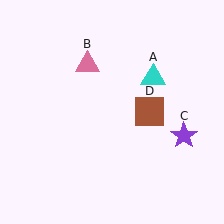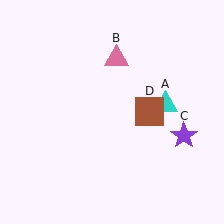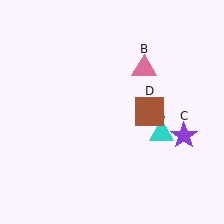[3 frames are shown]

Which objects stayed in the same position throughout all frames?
Purple star (object C) and brown square (object D) remained stationary.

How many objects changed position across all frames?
2 objects changed position: cyan triangle (object A), pink triangle (object B).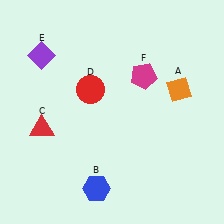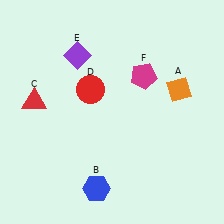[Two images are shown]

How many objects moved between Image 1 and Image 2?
2 objects moved between the two images.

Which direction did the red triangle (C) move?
The red triangle (C) moved up.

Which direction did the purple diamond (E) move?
The purple diamond (E) moved right.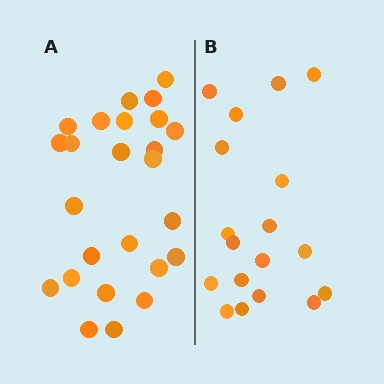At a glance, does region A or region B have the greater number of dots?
Region A (the left region) has more dots.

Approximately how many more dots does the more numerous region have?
Region A has roughly 8 or so more dots than region B.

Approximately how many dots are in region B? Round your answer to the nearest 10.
About 20 dots. (The exact count is 18, which rounds to 20.)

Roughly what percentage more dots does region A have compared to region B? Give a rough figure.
About 40% more.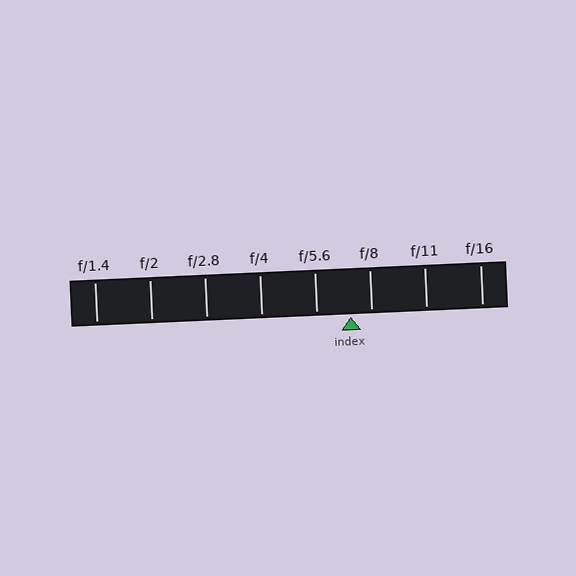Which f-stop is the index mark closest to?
The index mark is closest to f/8.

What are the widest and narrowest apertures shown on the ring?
The widest aperture shown is f/1.4 and the narrowest is f/16.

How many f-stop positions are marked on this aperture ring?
There are 8 f-stop positions marked.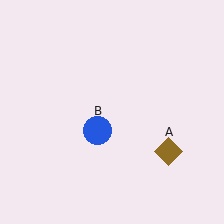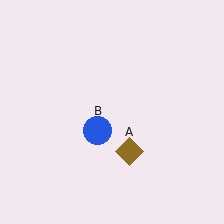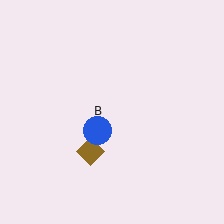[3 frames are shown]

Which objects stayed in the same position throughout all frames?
Blue circle (object B) remained stationary.